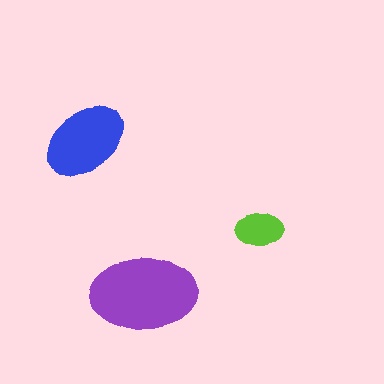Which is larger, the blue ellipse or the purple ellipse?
The purple one.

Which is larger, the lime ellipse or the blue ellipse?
The blue one.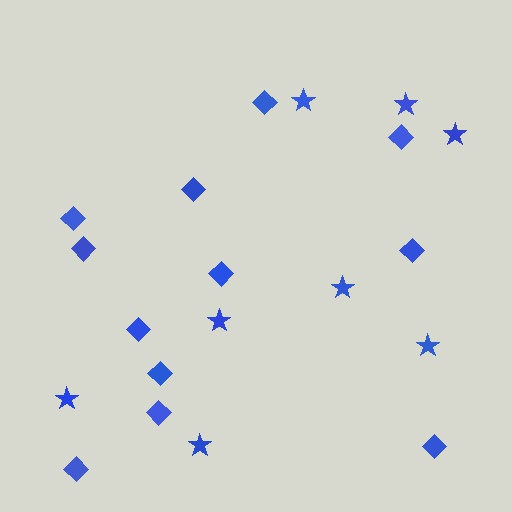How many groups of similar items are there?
There are 2 groups: one group of diamonds (12) and one group of stars (8).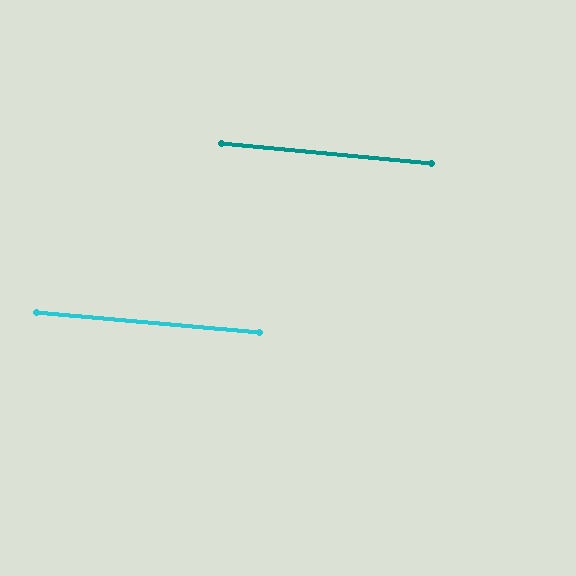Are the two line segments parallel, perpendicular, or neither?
Parallel — their directions differ by only 0.6°.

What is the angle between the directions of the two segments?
Approximately 1 degree.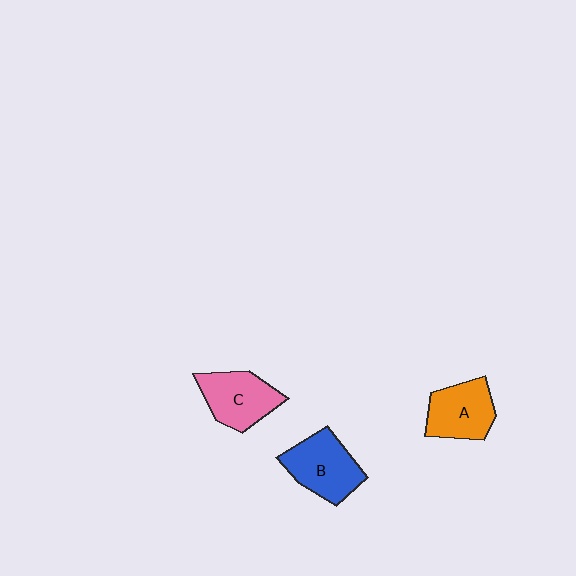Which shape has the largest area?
Shape B (blue).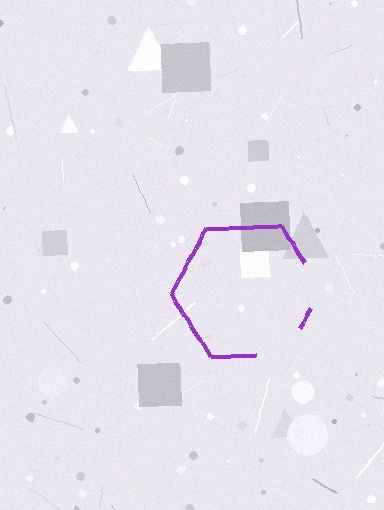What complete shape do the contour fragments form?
The contour fragments form a hexagon.